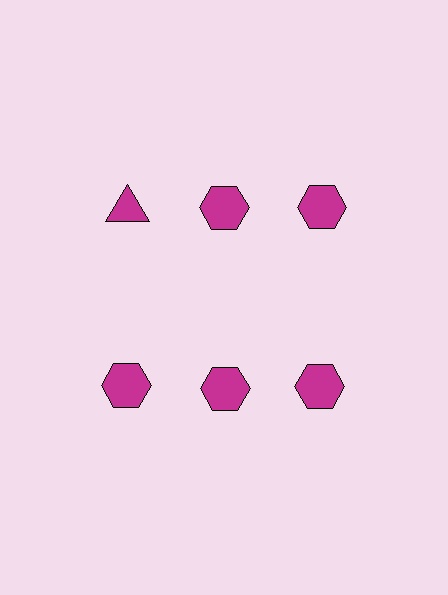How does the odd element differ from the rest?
It has a different shape: triangle instead of hexagon.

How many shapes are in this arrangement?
There are 6 shapes arranged in a grid pattern.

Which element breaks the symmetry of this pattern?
The magenta triangle in the top row, leftmost column breaks the symmetry. All other shapes are magenta hexagons.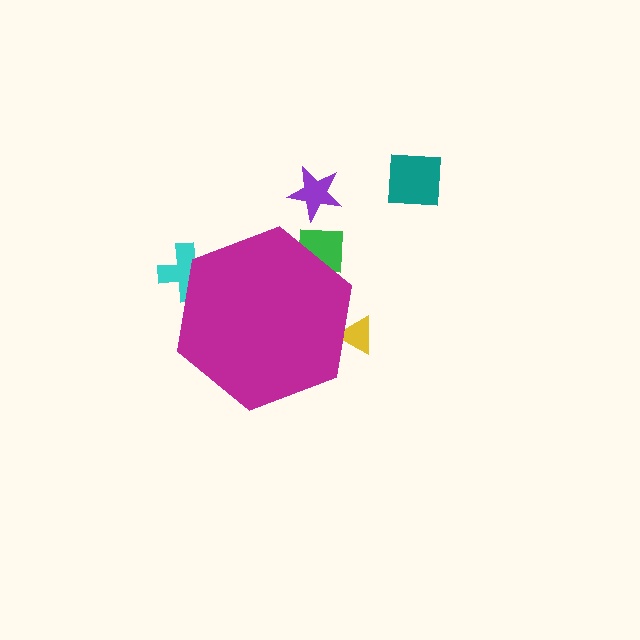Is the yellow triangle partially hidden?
Yes, the yellow triangle is partially hidden behind the magenta hexagon.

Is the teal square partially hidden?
No, the teal square is fully visible.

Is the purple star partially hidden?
No, the purple star is fully visible.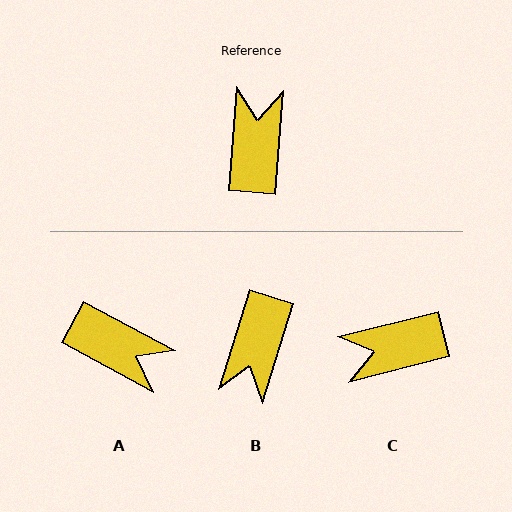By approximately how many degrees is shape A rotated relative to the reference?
Approximately 114 degrees clockwise.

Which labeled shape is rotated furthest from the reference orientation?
B, about 167 degrees away.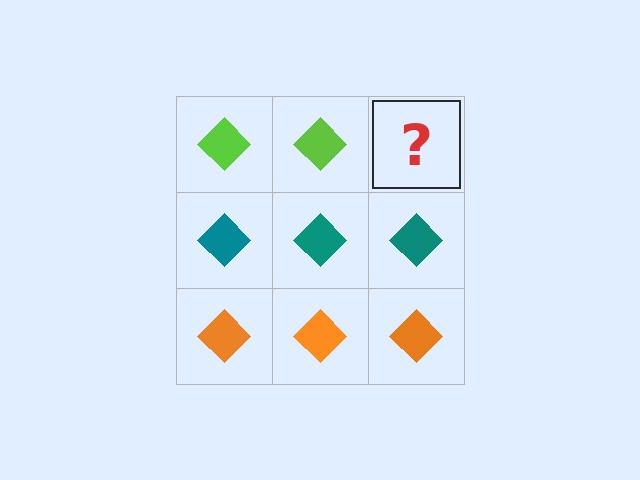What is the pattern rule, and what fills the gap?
The rule is that each row has a consistent color. The gap should be filled with a lime diamond.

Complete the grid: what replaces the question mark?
The question mark should be replaced with a lime diamond.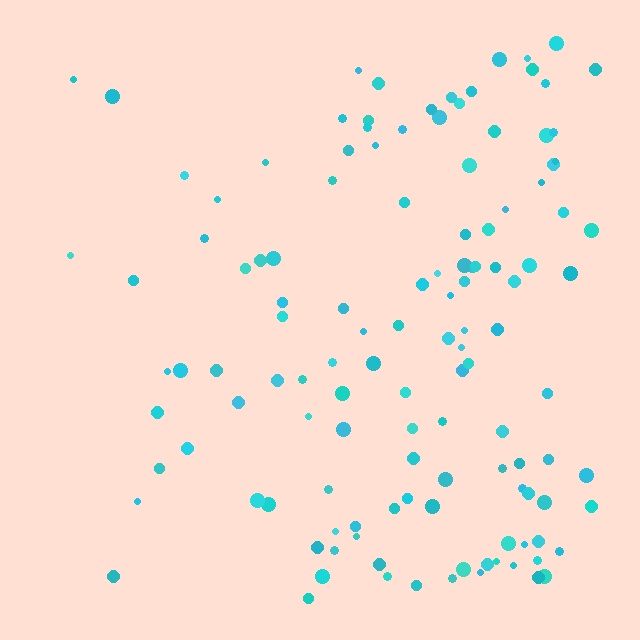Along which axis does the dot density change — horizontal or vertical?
Horizontal.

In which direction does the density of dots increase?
From left to right, with the right side densest.